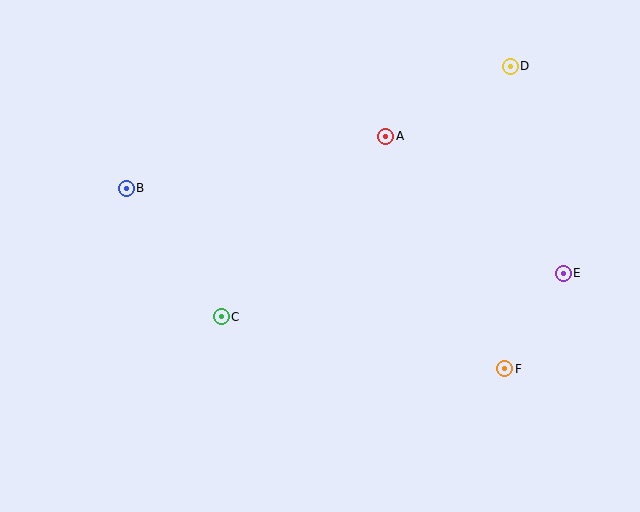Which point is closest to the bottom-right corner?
Point F is closest to the bottom-right corner.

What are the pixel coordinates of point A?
Point A is at (386, 136).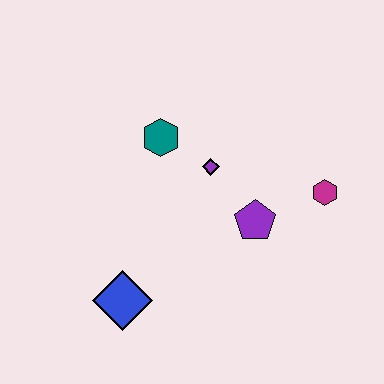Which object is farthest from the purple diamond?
The blue diamond is farthest from the purple diamond.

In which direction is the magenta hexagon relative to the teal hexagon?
The magenta hexagon is to the right of the teal hexagon.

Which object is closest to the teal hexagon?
The purple diamond is closest to the teal hexagon.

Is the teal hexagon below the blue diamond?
No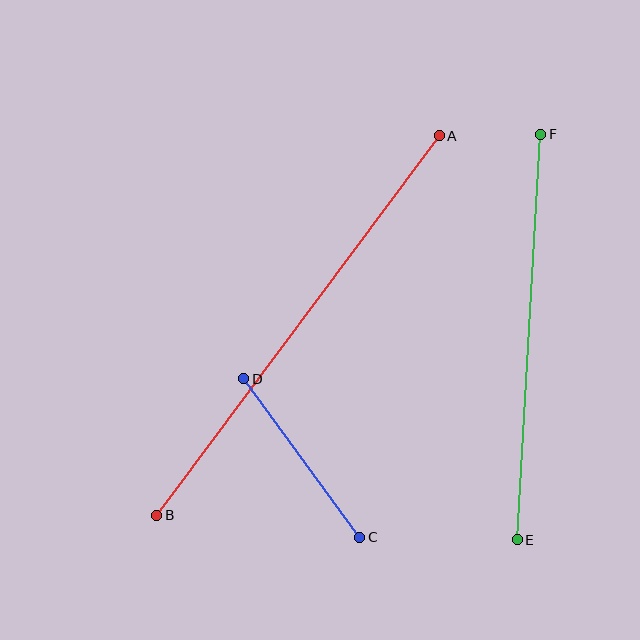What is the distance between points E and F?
The distance is approximately 406 pixels.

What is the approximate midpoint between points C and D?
The midpoint is at approximately (302, 458) pixels.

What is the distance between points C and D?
The distance is approximately 196 pixels.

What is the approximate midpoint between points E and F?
The midpoint is at approximately (529, 337) pixels.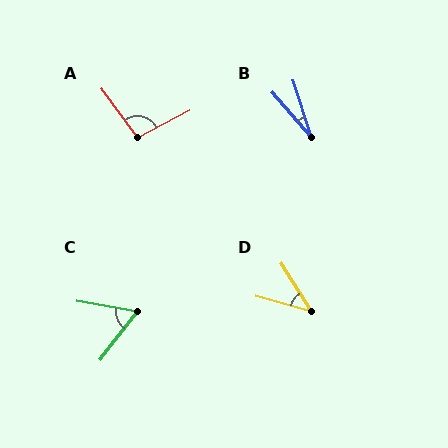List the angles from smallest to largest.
B (23°), D (42°), C (62°), A (99°).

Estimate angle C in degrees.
Approximately 62 degrees.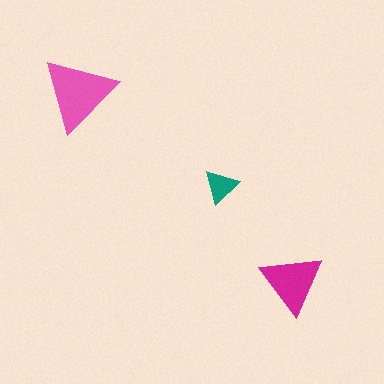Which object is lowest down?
The magenta triangle is bottommost.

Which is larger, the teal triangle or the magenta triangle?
The magenta one.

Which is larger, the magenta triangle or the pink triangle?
The pink one.